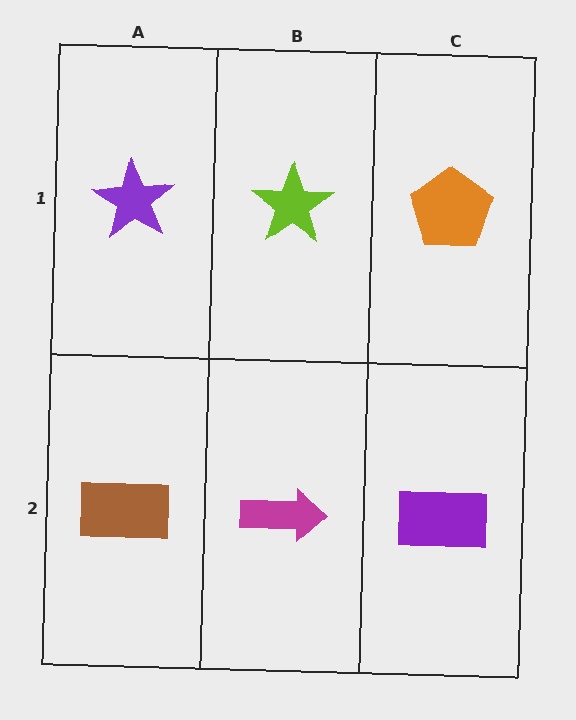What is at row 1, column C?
An orange pentagon.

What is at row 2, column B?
A magenta arrow.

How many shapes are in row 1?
3 shapes.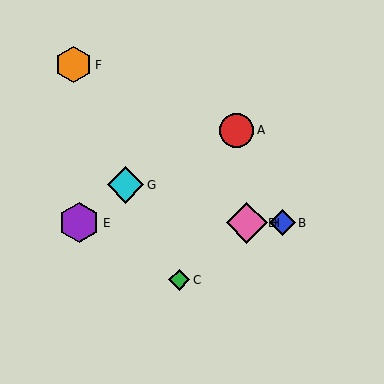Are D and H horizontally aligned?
Yes, both are at y≈223.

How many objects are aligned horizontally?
4 objects (B, D, E, H) are aligned horizontally.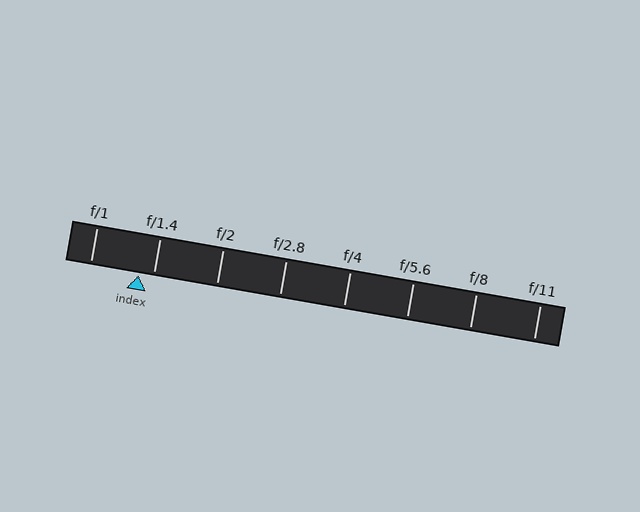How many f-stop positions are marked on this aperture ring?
There are 8 f-stop positions marked.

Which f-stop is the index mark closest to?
The index mark is closest to f/1.4.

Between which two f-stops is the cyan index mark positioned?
The index mark is between f/1 and f/1.4.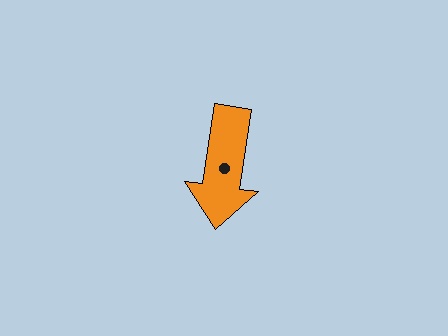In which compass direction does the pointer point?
South.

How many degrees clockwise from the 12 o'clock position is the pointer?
Approximately 188 degrees.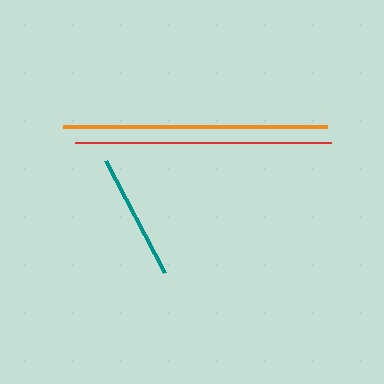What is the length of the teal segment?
The teal segment is approximately 127 pixels long.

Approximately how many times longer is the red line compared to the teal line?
The red line is approximately 2.0 times the length of the teal line.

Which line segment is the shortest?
The teal line is the shortest at approximately 127 pixels.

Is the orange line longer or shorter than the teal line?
The orange line is longer than the teal line.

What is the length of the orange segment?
The orange segment is approximately 265 pixels long.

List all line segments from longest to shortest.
From longest to shortest: orange, red, teal.